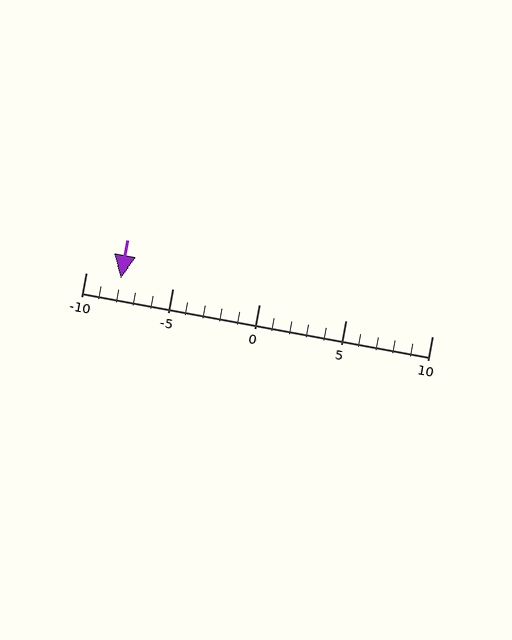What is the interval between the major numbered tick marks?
The major tick marks are spaced 5 units apart.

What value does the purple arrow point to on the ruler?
The purple arrow points to approximately -8.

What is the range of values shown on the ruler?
The ruler shows values from -10 to 10.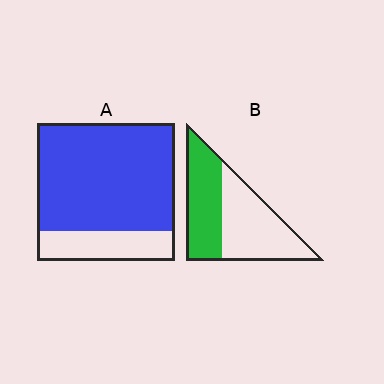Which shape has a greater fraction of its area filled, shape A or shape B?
Shape A.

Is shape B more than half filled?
No.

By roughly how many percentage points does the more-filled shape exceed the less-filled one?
By roughly 35 percentage points (A over B).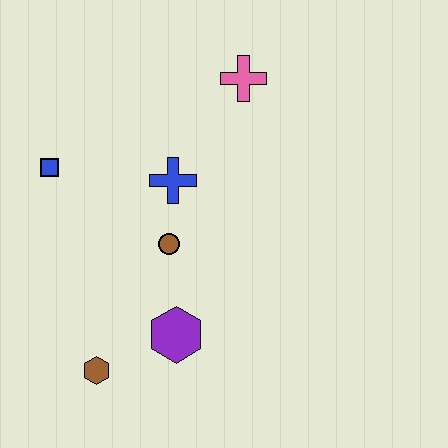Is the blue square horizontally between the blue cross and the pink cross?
No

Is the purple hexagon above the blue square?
No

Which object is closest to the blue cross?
The brown circle is closest to the blue cross.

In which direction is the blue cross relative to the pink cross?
The blue cross is below the pink cross.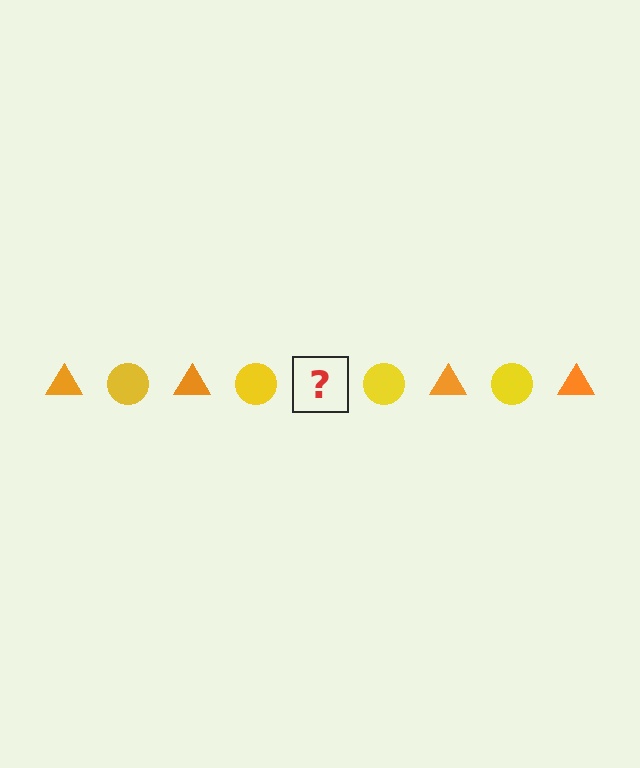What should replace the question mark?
The question mark should be replaced with an orange triangle.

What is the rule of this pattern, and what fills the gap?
The rule is that the pattern alternates between orange triangle and yellow circle. The gap should be filled with an orange triangle.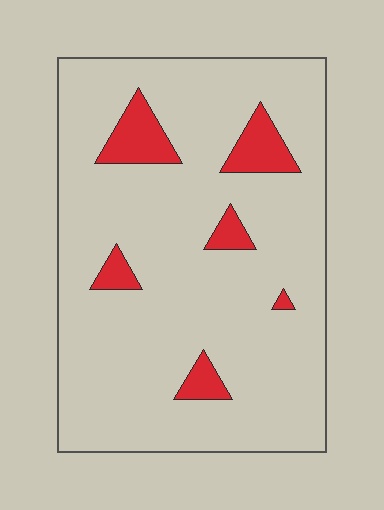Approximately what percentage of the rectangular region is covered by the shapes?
Approximately 10%.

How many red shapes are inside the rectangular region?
6.